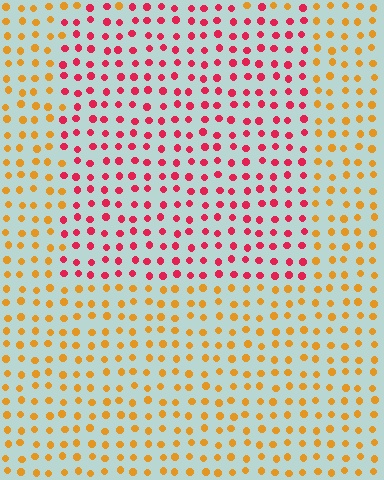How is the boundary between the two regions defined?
The boundary is defined purely by a slight shift in hue (about 52 degrees). Spacing, size, and orientation are identical on both sides.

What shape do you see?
I see a rectangle.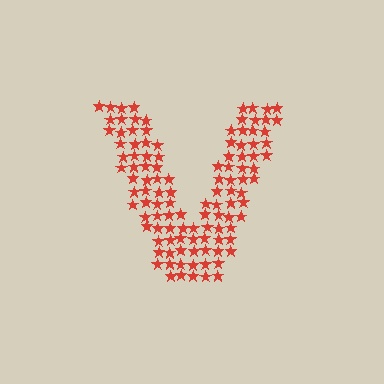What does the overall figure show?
The overall figure shows the letter V.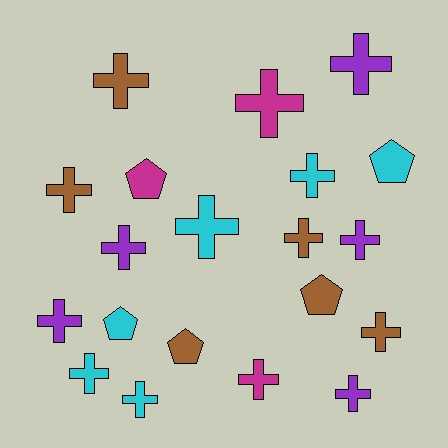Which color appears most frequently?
Cyan, with 6 objects.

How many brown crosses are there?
There are 4 brown crosses.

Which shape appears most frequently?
Cross, with 15 objects.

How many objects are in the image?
There are 20 objects.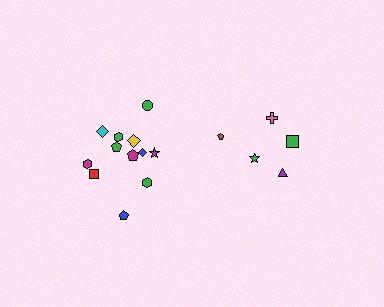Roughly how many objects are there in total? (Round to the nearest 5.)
Roughly 15 objects in total.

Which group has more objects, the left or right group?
The left group.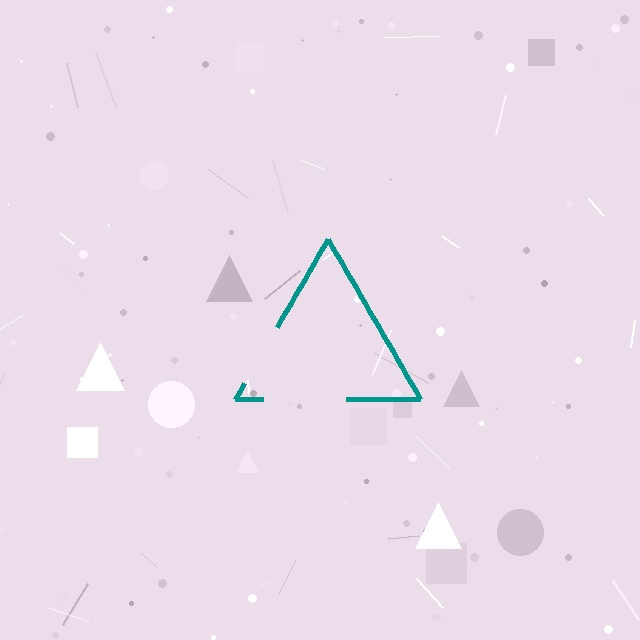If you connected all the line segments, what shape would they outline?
They would outline a triangle.